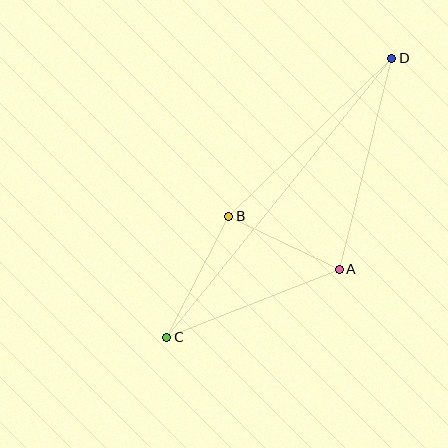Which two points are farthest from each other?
Points C and D are farthest from each other.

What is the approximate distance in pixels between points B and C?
The distance between B and C is approximately 136 pixels.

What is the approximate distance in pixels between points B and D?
The distance between B and D is approximately 227 pixels.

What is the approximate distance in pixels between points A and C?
The distance between A and C is approximately 186 pixels.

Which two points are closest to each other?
Points A and B are closest to each other.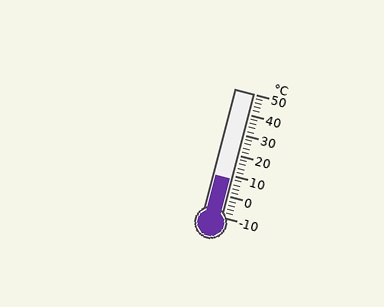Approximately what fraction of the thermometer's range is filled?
The thermometer is filled to approximately 30% of its range.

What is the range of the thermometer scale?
The thermometer scale ranges from -10°C to 50°C.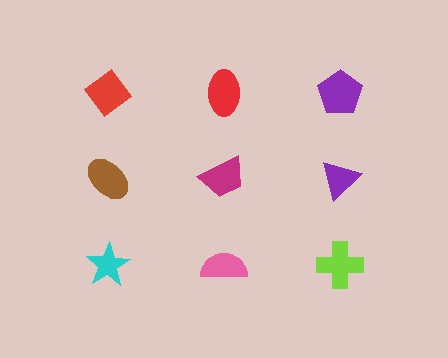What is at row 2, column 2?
A magenta trapezoid.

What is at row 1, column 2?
A red ellipse.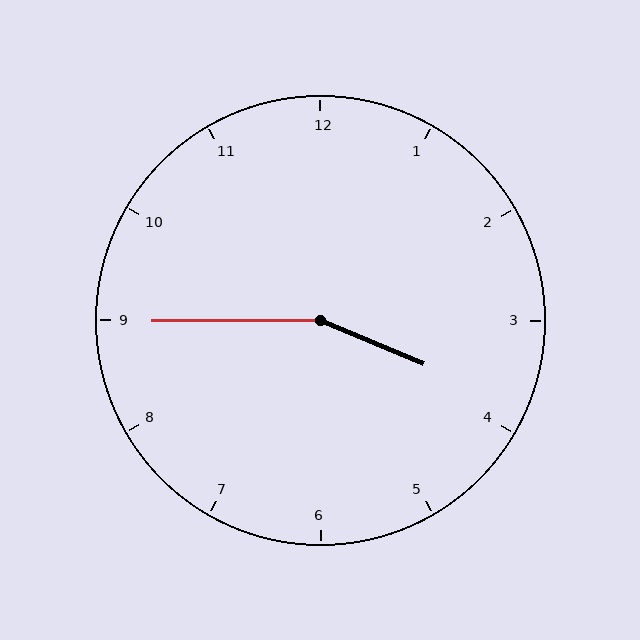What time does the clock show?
3:45.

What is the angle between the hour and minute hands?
Approximately 158 degrees.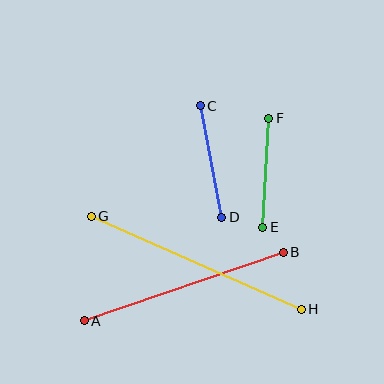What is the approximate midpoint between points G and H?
The midpoint is at approximately (196, 263) pixels.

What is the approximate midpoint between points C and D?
The midpoint is at approximately (211, 162) pixels.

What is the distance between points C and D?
The distance is approximately 114 pixels.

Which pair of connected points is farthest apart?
Points G and H are farthest apart.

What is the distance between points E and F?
The distance is approximately 109 pixels.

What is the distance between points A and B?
The distance is approximately 210 pixels.